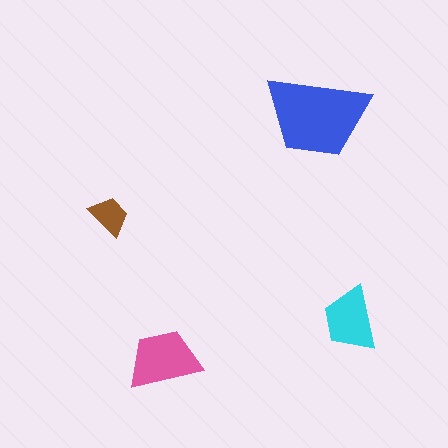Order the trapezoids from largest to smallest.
the blue one, the pink one, the cyan one, the brown one.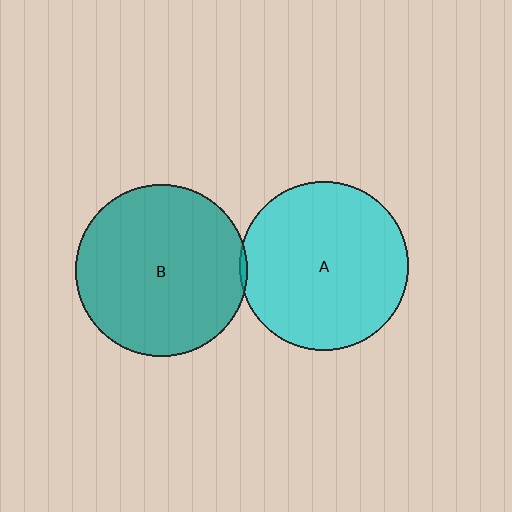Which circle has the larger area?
Circle B (teal).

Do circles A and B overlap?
Yes.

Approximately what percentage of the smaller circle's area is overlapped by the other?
Approximately 5%.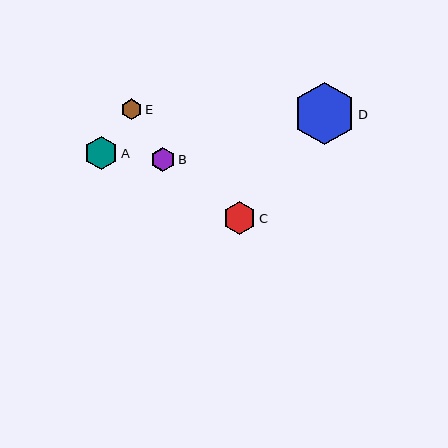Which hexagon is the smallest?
Hexagon E is the smallest with a size of approximately 21 pixels.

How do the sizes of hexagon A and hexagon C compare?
Hexagon A and hexagon C are approximately the same size.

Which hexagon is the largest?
Hexagon D is the largest with a size of approximately 62 pixels.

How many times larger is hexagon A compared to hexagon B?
Hexagon A is approximately 1.4 times the size of hexagon B.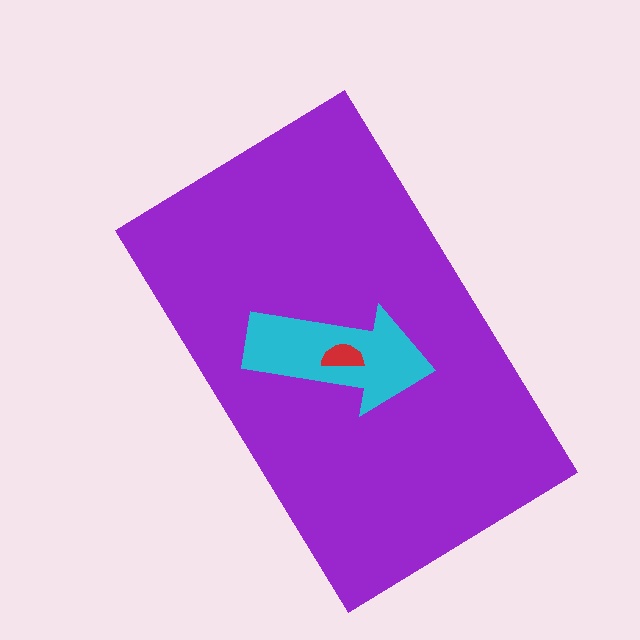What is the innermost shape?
The red semicircle.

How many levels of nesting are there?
3.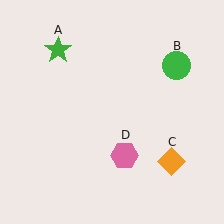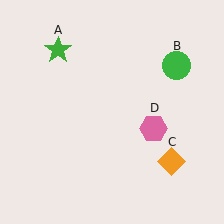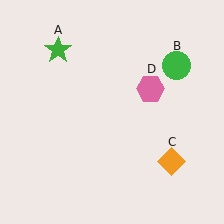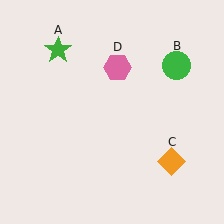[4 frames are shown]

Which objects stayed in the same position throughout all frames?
Green star (object A) and green circle (object B) and orange diamond (object C) remained stationary.